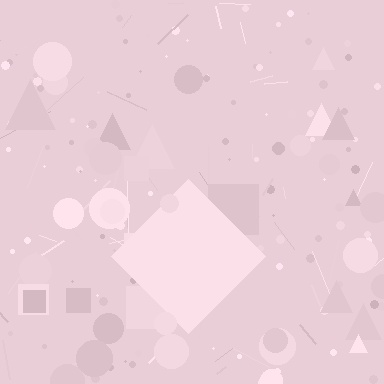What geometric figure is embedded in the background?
A diamond is embedded in the background.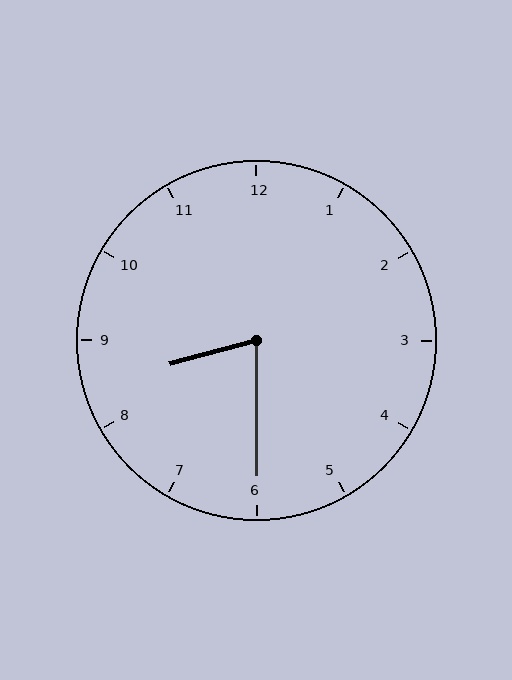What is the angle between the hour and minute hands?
Approximately 75 degrees.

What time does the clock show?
8:30.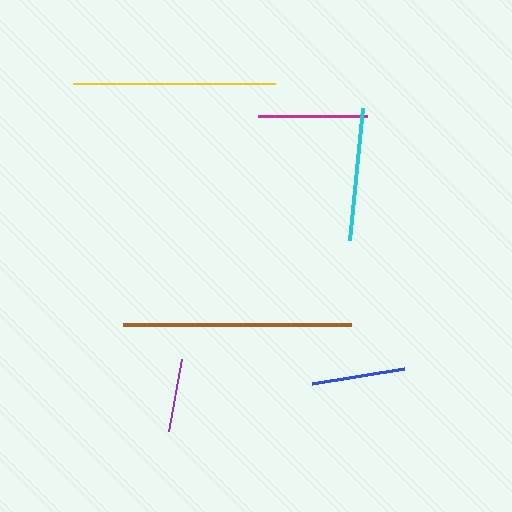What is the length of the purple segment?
The purple segment is approximately 73 pixels long.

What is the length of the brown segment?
The brown segment is approximately 228 pixels long.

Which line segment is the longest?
The brown line is the longest at approximately 228 pixels.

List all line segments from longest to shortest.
From longest to shortest: brown, yellow, cyan, magenta, blue, purple.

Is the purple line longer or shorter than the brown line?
The brown line is longer than the purple line.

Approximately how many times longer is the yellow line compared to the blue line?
The yellow line is approximately 2.2 times the length of the blue line.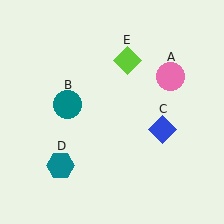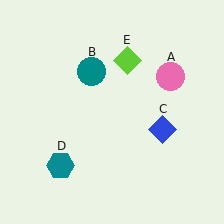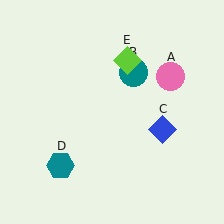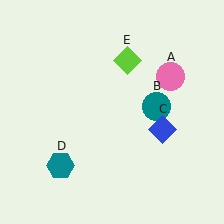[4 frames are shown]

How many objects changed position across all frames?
1 object changed position: teal circle (object B).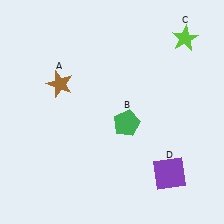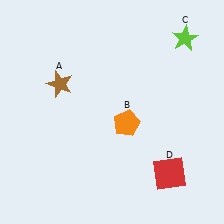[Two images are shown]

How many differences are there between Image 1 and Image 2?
There are 2 differences between the two images.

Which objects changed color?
B changed from green to orange. D changed from purple to red.